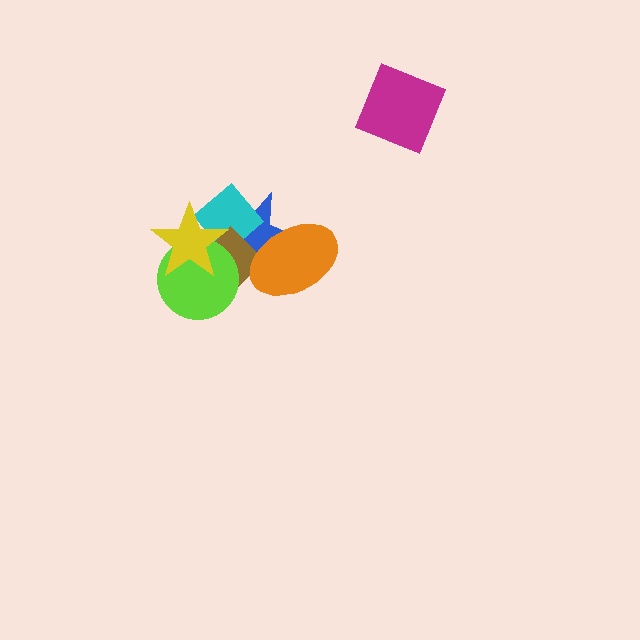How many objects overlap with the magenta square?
0 objects overlap with the magenta square.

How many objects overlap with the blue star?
5 objects overlap with the blue star.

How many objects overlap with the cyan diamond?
3 objects overlap with the cyan diamond.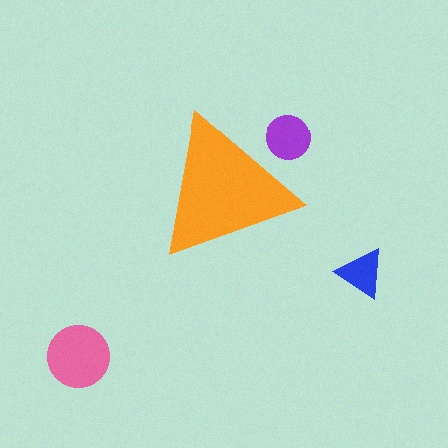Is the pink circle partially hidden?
No, the pink circle is fully visible.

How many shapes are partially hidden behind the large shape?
1 shape is partially hidden.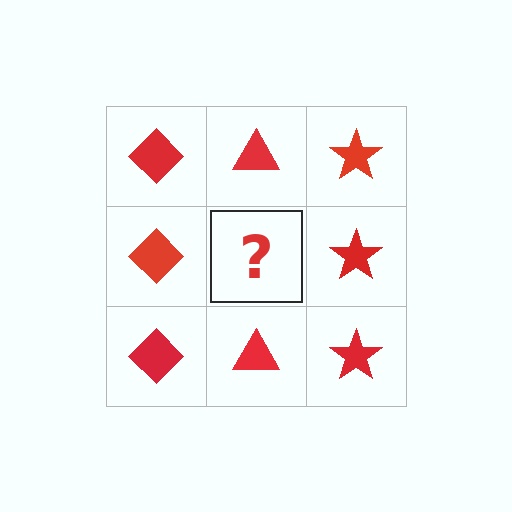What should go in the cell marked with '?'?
The missing cell should contain a red triangle.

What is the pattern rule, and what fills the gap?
The rule is that each column has a consistent shape. The gap should be filled with a red triangle.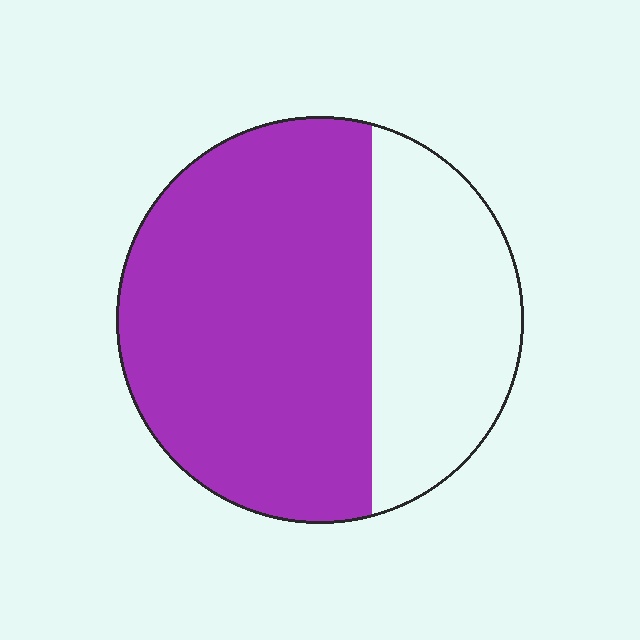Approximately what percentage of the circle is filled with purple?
Approximately 65%.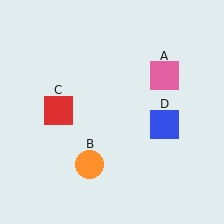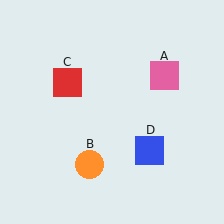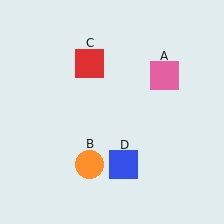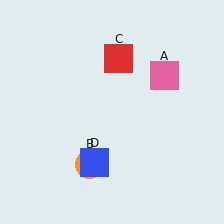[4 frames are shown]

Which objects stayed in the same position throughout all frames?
Pink square (object A) and orange circle (object B) remained stationary.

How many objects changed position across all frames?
2 objects changed position: red square (object C), blue square (object D).